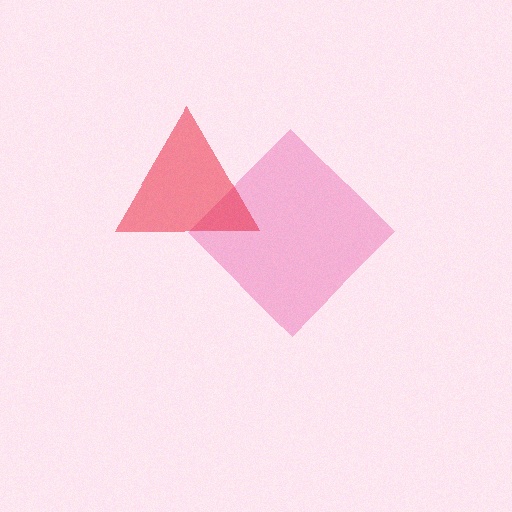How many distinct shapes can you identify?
There are 2 distinct shapes: a pink diamond, a red triangle.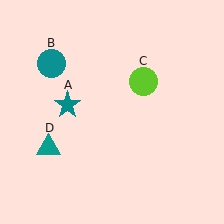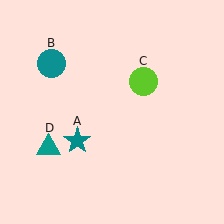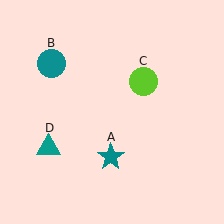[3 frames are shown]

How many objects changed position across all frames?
1 object changed position: teal star (object A).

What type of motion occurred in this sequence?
The teal star (object A) rotated counterclockwise around the center of the scene.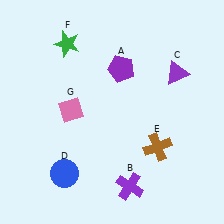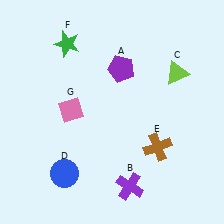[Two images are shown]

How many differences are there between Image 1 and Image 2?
There is 1 difference between the two images.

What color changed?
The triangle (C) changed from purple in Image 1 to lime in Image 2.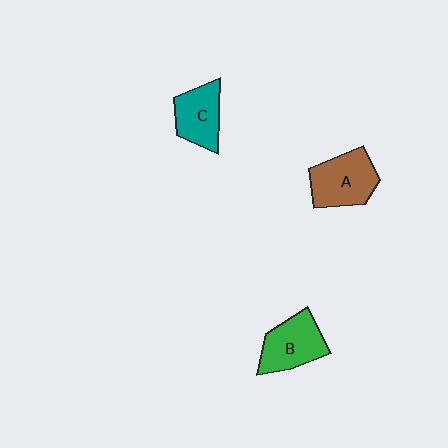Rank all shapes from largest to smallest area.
From largest to smallest: A (brown), B (green), C (teal).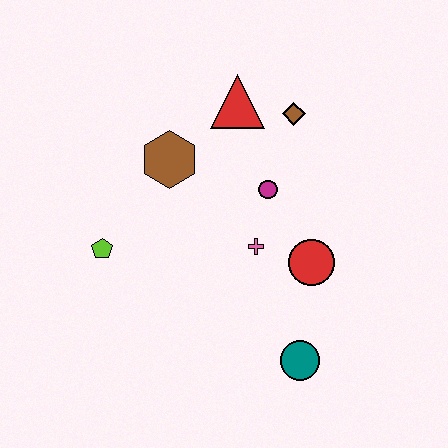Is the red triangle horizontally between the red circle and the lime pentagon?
Yes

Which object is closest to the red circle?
The pink cross is closest to the red circle.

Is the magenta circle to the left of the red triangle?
No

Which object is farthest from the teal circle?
The red triangle is farthest from the teal circle.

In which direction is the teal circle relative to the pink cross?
The teal circle is below the pink cross.